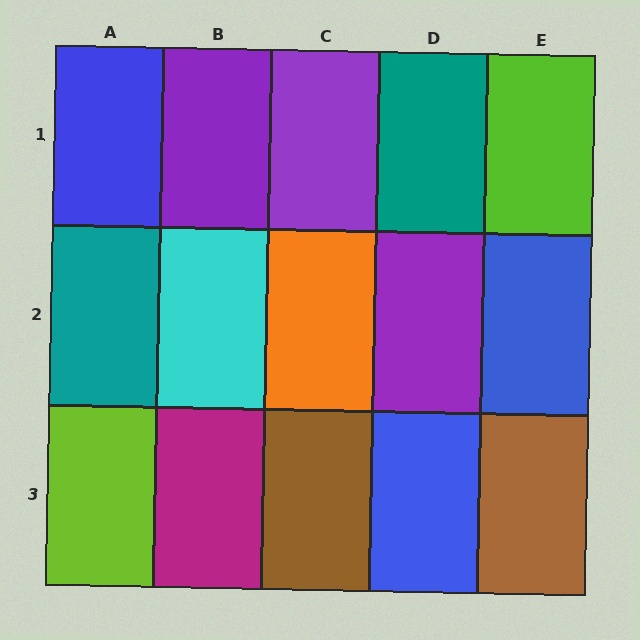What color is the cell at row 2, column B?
Cyan.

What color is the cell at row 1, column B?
Purple.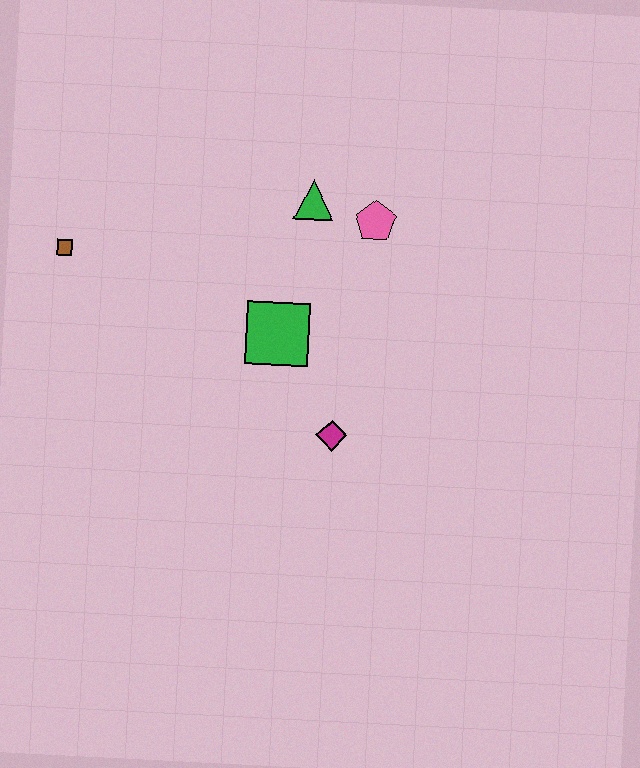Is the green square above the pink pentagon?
No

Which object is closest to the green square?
The magenta diamond is closest to the green square.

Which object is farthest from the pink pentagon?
The brown square is farthest from the pink pentagon.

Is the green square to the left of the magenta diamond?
Yes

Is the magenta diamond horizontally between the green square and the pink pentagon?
Yes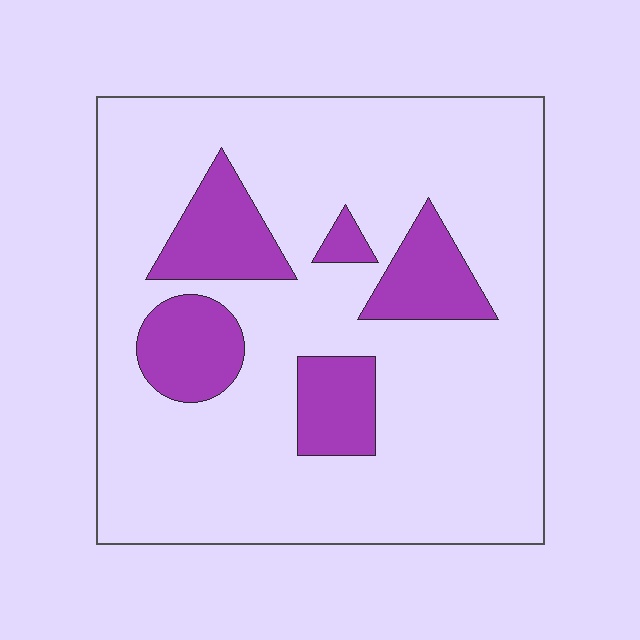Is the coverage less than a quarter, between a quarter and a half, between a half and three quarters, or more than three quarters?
Less than a quarter.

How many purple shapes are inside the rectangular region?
5.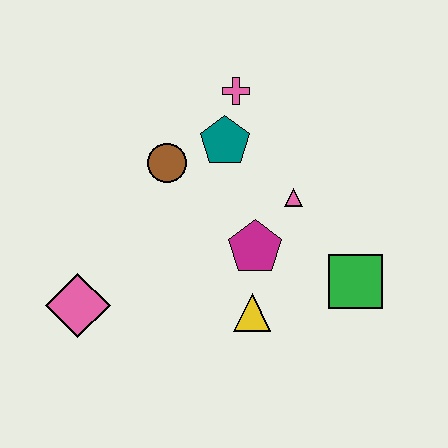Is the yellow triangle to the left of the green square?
Yes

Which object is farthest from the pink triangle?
The pink diamond is farthest from the pink triangle.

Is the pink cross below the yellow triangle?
No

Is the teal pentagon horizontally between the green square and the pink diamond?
Yes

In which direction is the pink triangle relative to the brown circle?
The pink triangle is to the right of the brown circle.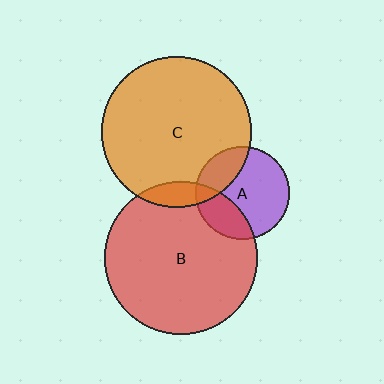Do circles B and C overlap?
Yes.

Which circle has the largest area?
Circle B (red).